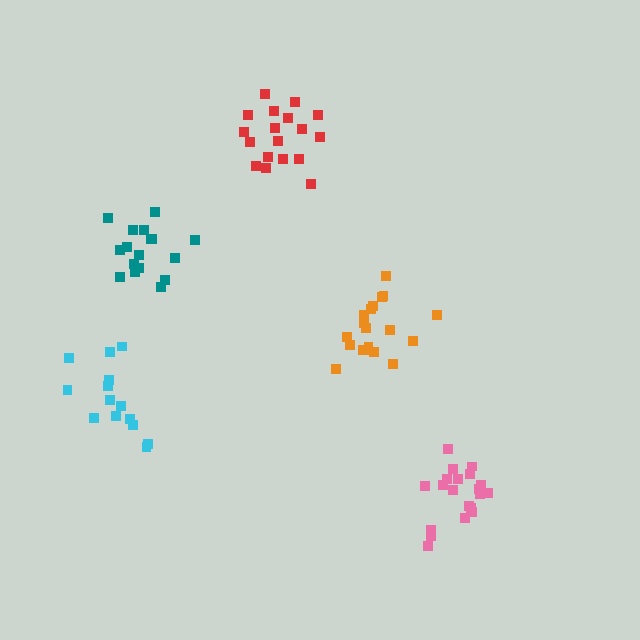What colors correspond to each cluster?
The clusters are colored: cyan, teal, orange, red, pink.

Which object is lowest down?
The pink cluster is bottommost.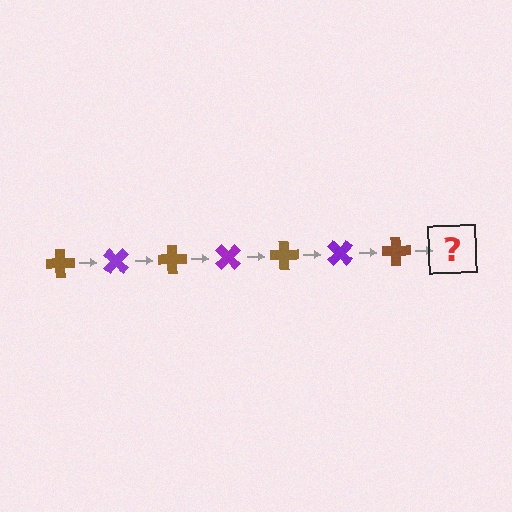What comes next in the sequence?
The next element should be a purple cross, rotated 315 degrees from the start.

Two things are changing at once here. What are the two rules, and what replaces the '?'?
The two rules are that it rotates 45 degrees each step and the color cycles through brown and purple. The '?' should be a purple cross, rotated 315 degrees from the start.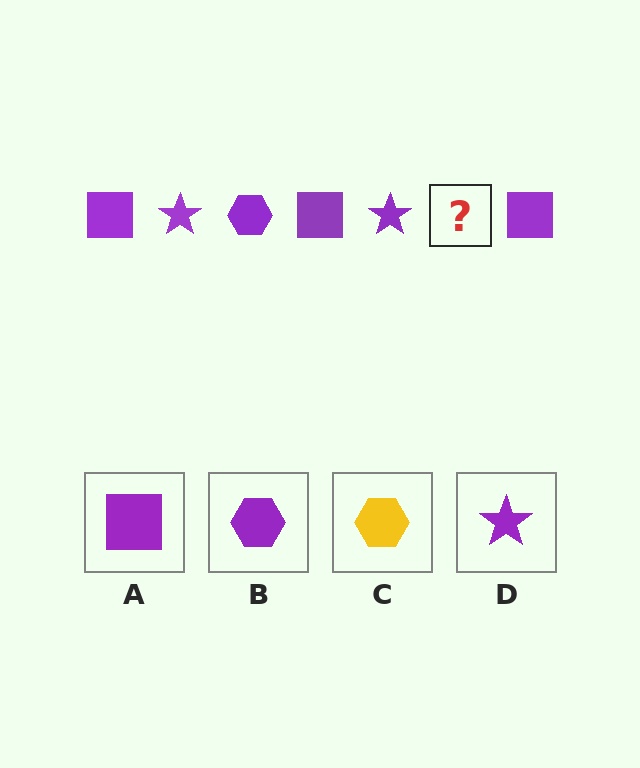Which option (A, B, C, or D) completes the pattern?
B.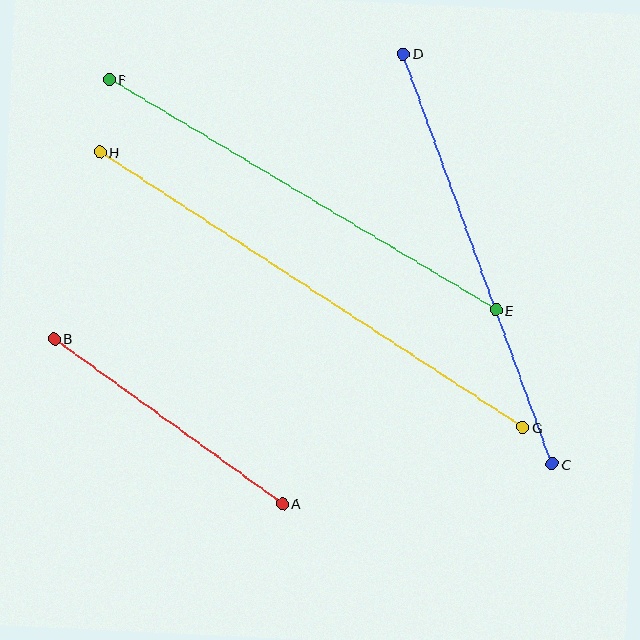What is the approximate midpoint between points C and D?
The midpoint is at approximately (478, 259) pixels.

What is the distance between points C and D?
The distance is approximately 436 pixels.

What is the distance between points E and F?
The distance is approximately 450 pixels.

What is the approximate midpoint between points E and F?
The midpoint is at approximately (303, 195) pixels.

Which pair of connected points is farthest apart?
Points G and H are farthest apart.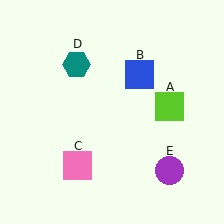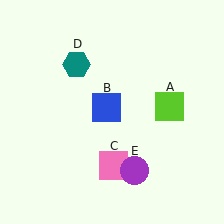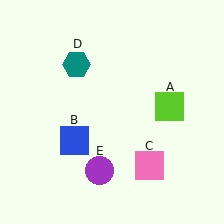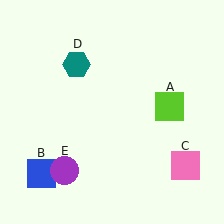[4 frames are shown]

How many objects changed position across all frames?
3 objects changed position: blue square (object B), pink square (object C), purple circle (object E).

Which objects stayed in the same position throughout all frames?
Lime square (object A) and teal hexagon (object D) remained stationary.